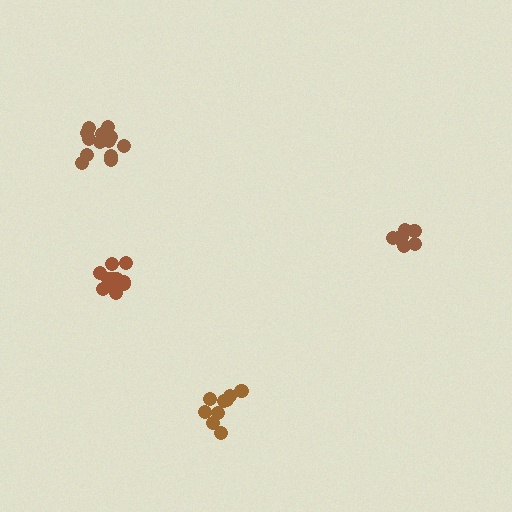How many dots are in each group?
Group 1: 9 dots, Group 2: 12 dots, Group 3: 7 dots, Group 4: 13 dots (41 total).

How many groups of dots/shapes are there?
There are 4 groups.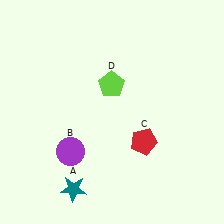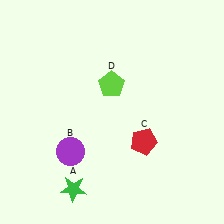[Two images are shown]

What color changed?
The star (A) changed from teal in Image 1 to green in Image 2.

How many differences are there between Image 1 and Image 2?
There is 1 difference between the two images.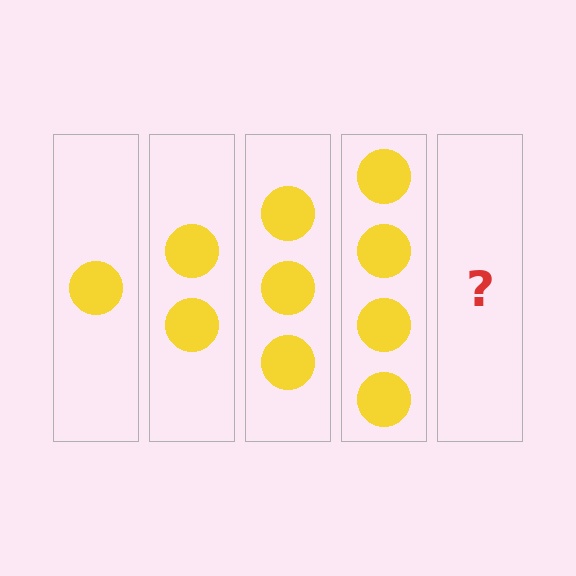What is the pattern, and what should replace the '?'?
The pattern is that each step adds one more circle. The '?' should be 5 circles.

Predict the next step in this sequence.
The next step is 5 circles.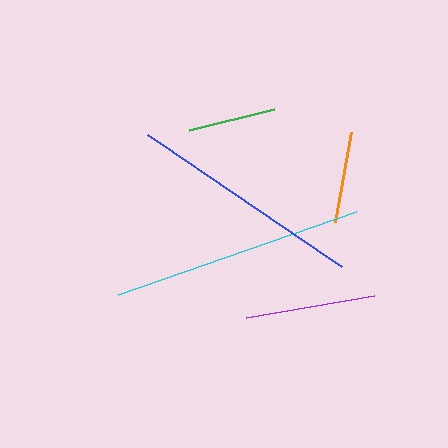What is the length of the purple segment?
The purple segment is approximately 130 pixels long.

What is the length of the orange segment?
The orange segment is approximately 91 pixels long.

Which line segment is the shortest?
The green line is the shortest at approximately 87 pixels.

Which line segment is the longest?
The cyan line is the longest at approximately 252 pixels.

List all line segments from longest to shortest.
From longest to shortest: cyan, blue, purple, orange, green.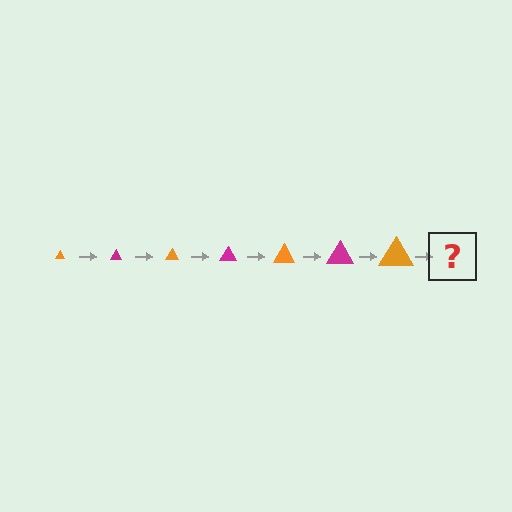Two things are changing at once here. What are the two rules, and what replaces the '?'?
The two rules are that the triangle grows larger each step and the color cycles through orange and magenta. The '?' should be a magenta triangle, larger than the previous one.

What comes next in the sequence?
The next element should be a magenta triangle, larger than the previous one.